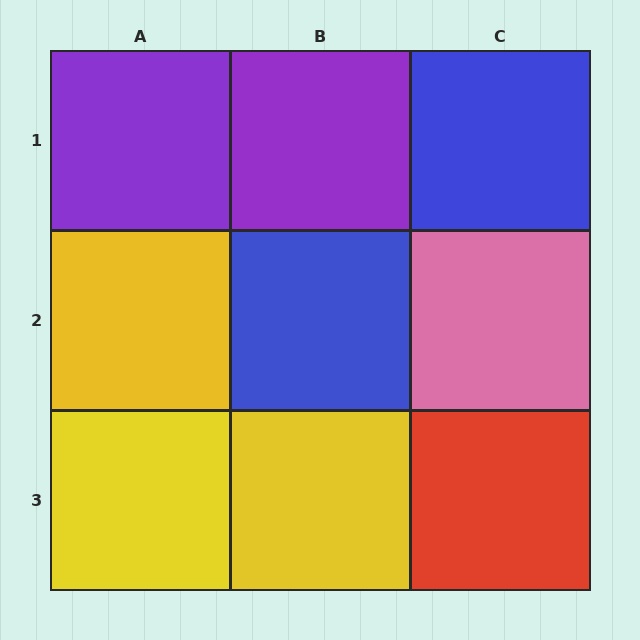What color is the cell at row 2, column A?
Yellow.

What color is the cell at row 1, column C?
Blue.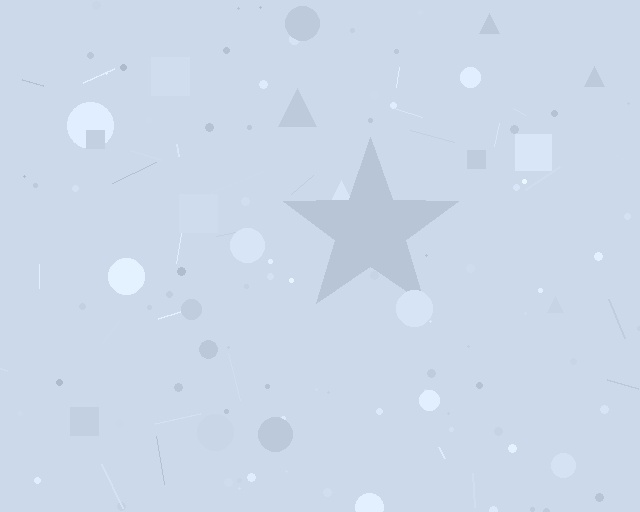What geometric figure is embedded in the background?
A star is embedded in the background.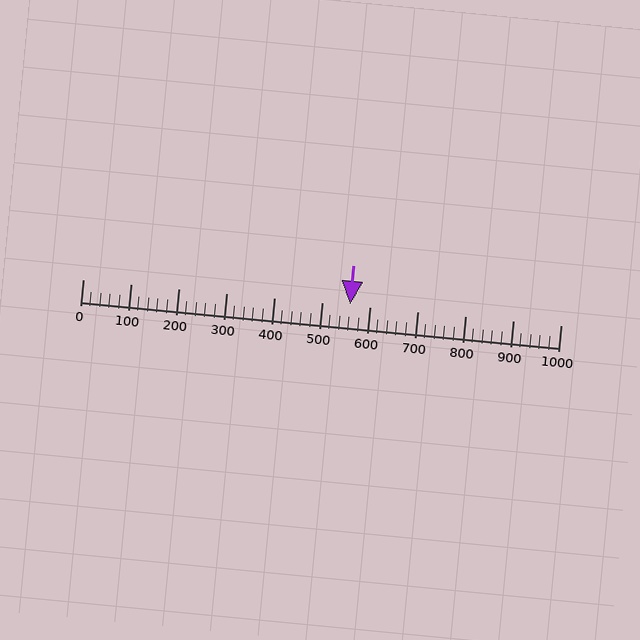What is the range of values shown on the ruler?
The ruler shows values from 0 to 1000.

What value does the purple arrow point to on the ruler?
The purple arrow points to approximately 560.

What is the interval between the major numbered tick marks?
The major tick marks are spaced 100 units apart.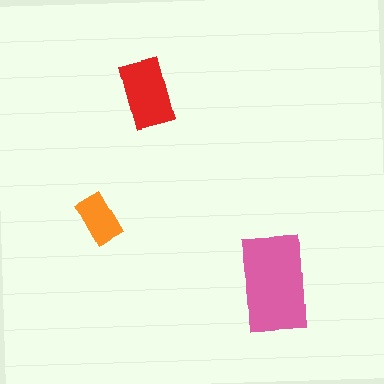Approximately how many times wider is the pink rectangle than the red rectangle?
About 1.5 times wider.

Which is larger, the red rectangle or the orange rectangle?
The red one.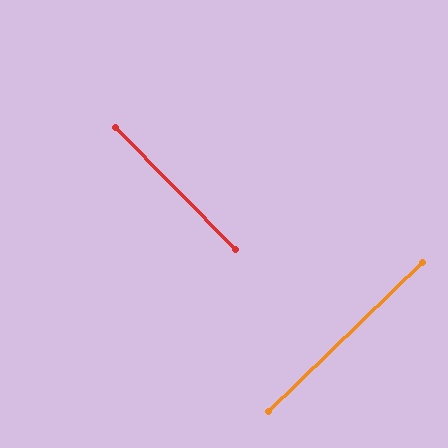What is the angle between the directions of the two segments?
Approximately 89 degrees.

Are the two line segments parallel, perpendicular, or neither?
Perpendicular — they meet at approximately 89°.